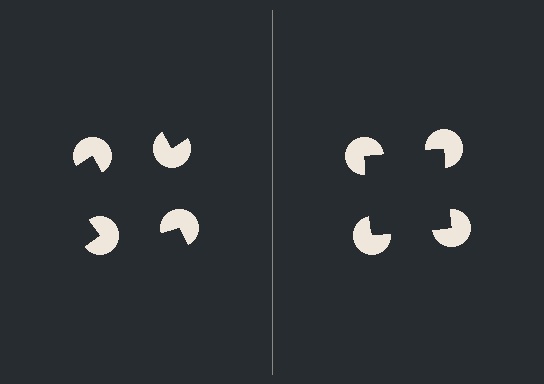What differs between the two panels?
The pac-man discs are positioned identically on both sides; only the wedge orientations differ. On the right they align to a square; on the left they are misaligned.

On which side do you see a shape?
An illusory square appears on the right side. On the left side the wedge cuts are rotated, so no coherent shape forms.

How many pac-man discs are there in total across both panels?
8 — 4 on each side.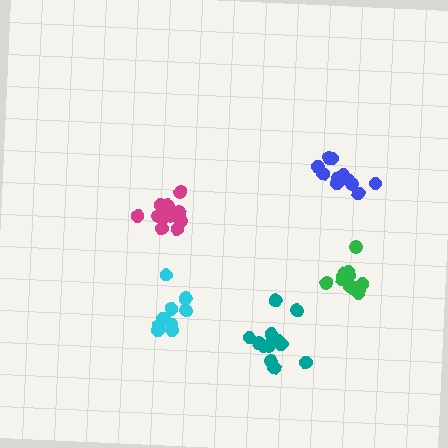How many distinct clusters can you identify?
There are 5 distinct clusters.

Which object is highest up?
The blue cluster is topmost.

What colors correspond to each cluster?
The clusters are colored: blue, magenta, teal, green, cyan.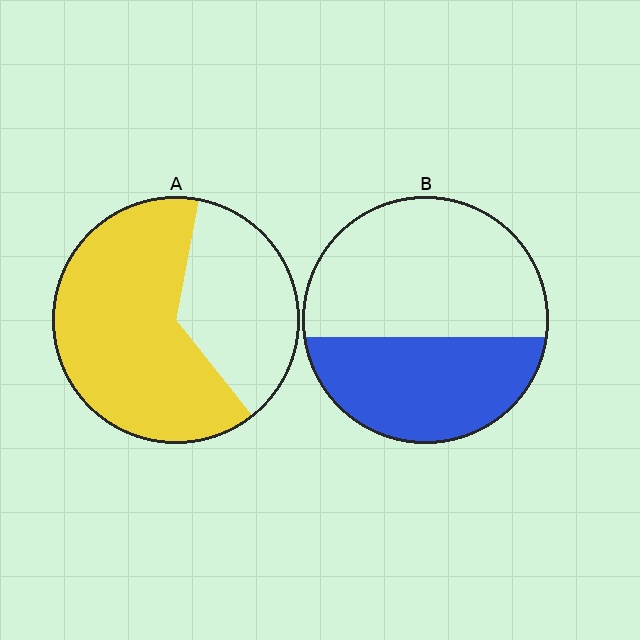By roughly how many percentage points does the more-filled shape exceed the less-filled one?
By roughly 20 percentage points (A over B).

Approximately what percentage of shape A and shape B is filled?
A is approximately 65% and B is approximately 40%.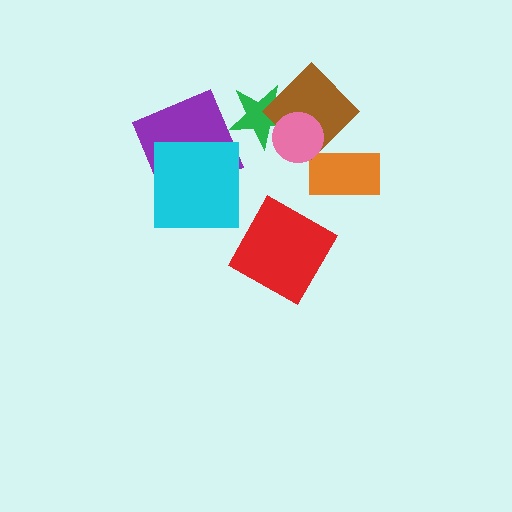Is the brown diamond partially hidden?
Yes, it is partially covered by another shape.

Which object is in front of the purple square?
The cyan square is in front of the purple square.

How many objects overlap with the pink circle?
2 objects overlap with the pink circle.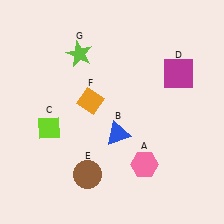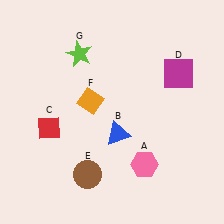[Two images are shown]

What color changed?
The diamond (C) changed from lime in Image 1 to red in Image 2.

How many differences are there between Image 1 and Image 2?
There is 1 difference between the two images.